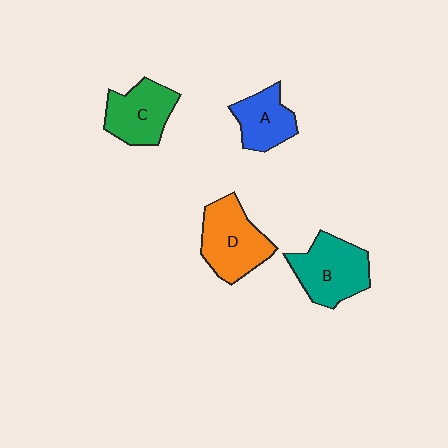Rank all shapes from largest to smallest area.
From largest to smallest: D (orange), B (teal), C (green), A (blue).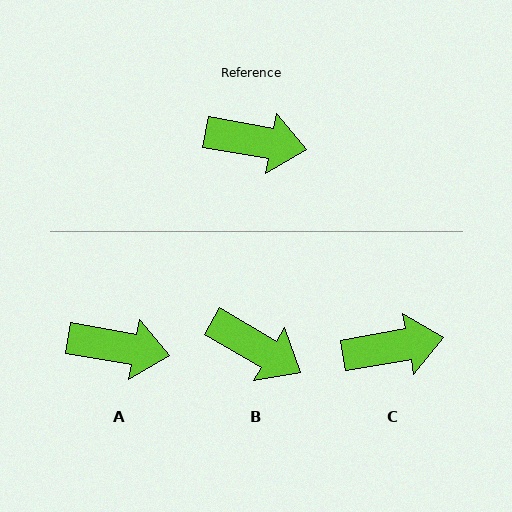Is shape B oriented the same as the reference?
No, it is off by about 20 degrees.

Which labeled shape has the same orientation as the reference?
A.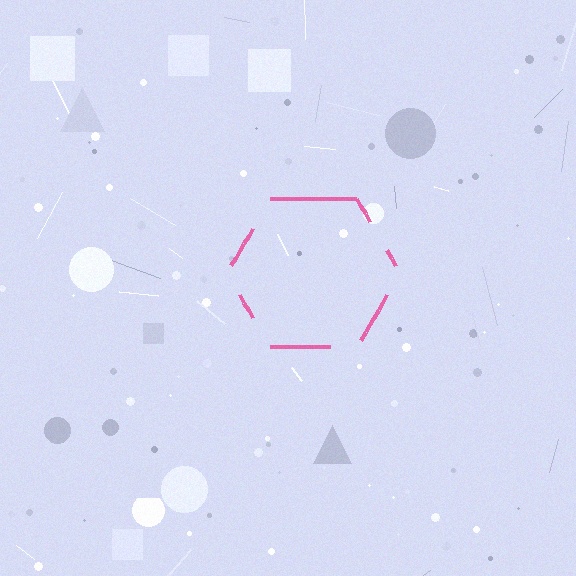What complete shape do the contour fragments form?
The contour fragments form a hexagon.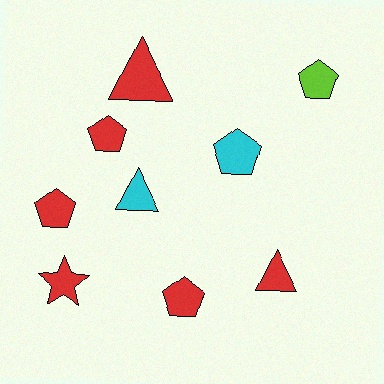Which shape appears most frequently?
Pentagon, with 5 objects.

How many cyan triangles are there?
There is 1 cyan triangle.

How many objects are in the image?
There are 9 objects.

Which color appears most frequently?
Red, with 6 objects.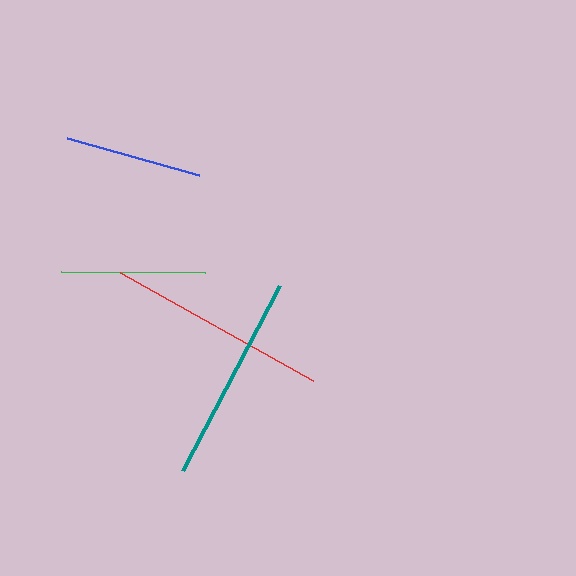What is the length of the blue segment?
The blue segment is approximately 137 pixels long.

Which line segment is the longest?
The red line is the longest at approximately 221 pixels.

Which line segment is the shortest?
The blue line is the shortest at approximately 137 pixels.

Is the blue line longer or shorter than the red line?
The red line is longer than the blue line.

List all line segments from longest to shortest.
From longest to shortest: red, teal, green, blue.